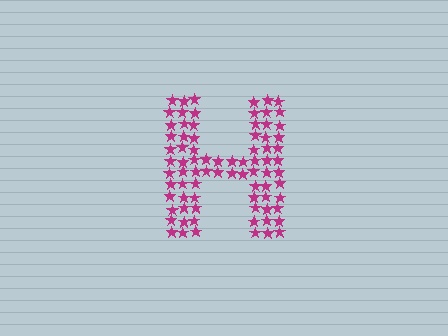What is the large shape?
The large shape is the letter H.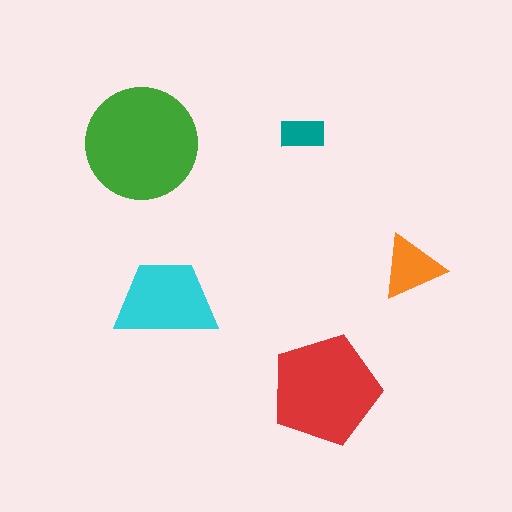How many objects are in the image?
There are 5 objects in the image.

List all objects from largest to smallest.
The green circle, the red pentagon, the cyan trapezoid, the orange triangle, the teal rectangle.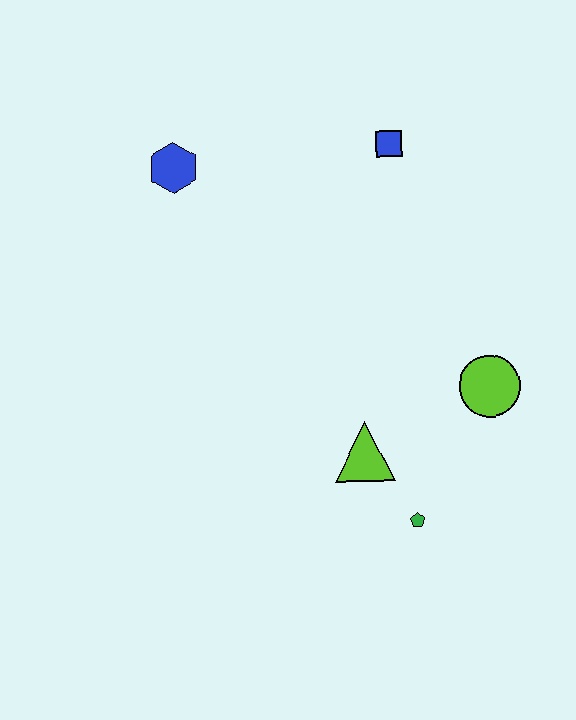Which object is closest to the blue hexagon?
The blue square is closest to the blue hexagon.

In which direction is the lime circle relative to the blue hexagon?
The lime circle is to the right of the blue hexagon.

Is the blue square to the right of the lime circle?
No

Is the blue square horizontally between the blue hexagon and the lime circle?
Yes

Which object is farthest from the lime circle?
The blue hexagon is farthest from the lime circle.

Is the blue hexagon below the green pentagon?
No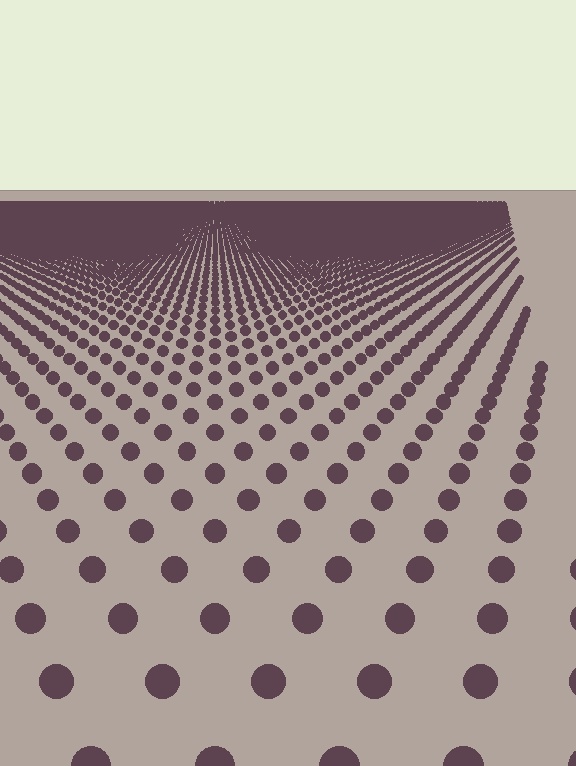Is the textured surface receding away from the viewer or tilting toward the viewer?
The surface is receding away from the viewer. Texture elements get smaller and denser toward the top.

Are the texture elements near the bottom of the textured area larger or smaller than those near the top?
Larger. Near the bottom, elements are closer to the viewer and appear at a bigger on-screen size.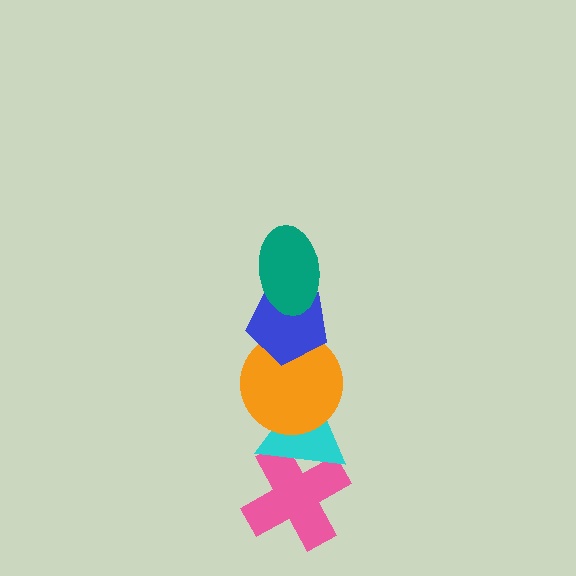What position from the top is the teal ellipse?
The teal ellipse is 1st from the top.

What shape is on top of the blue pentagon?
The teal ellipse is on top of the blue pentagon.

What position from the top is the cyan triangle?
The cyan triangle is 4th from the top.